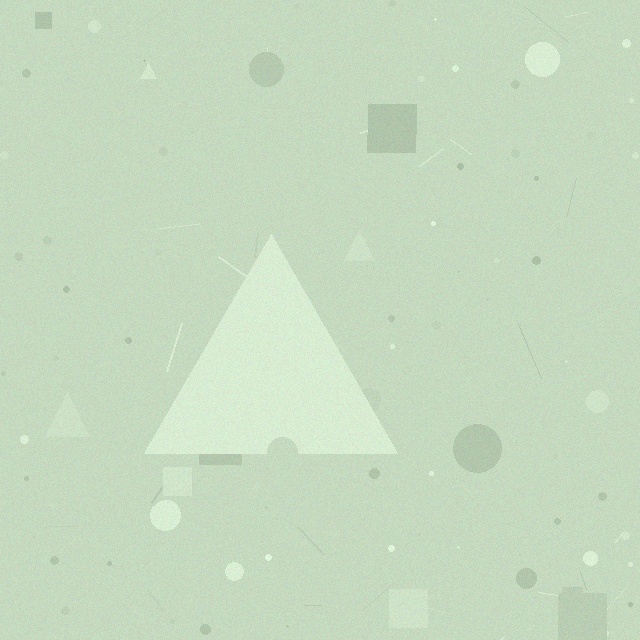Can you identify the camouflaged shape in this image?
The camouflaged shape is a triangle.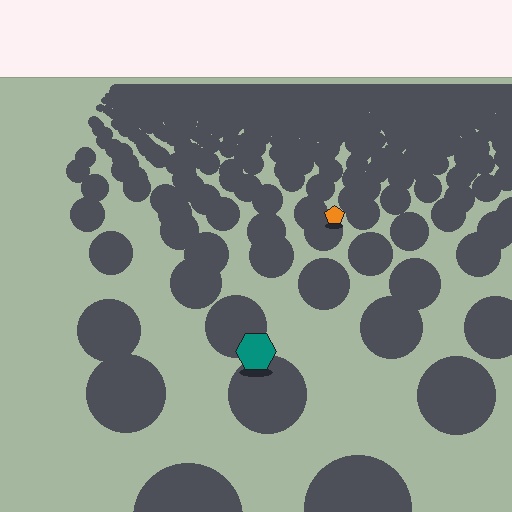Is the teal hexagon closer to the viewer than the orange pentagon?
Yes. The teal hexagon is closer — you can tell from the texture gradient: the ground texture is coarser near it.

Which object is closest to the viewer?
The teal hexagon is closest. The texture marks near it are larger and more spread out.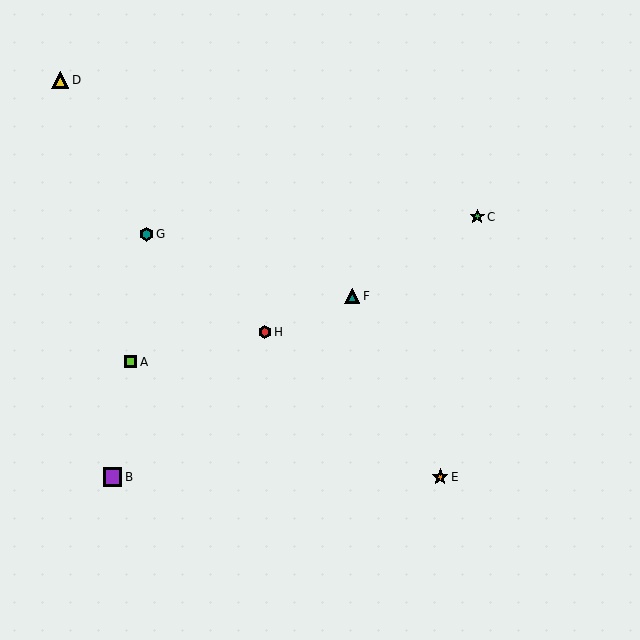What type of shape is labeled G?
Shape G is a teal hexagon.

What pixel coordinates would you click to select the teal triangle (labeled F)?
Click at (352, 296) to select the teal triangle F.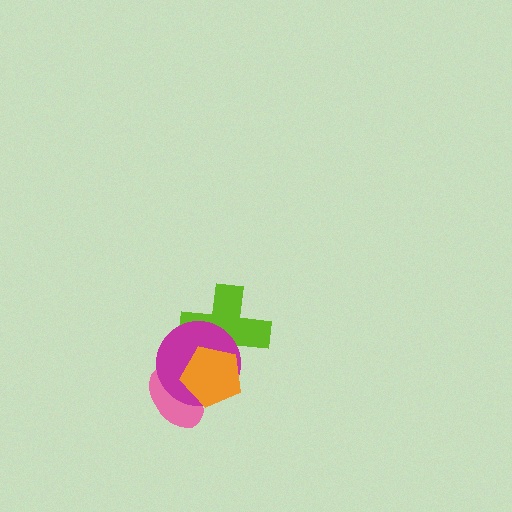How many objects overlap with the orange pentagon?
3 objects overlap with the orange pentagon.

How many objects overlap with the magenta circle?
3 objects overlap with the magenta circle.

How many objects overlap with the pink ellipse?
2 objects overlap with the pink ellipse.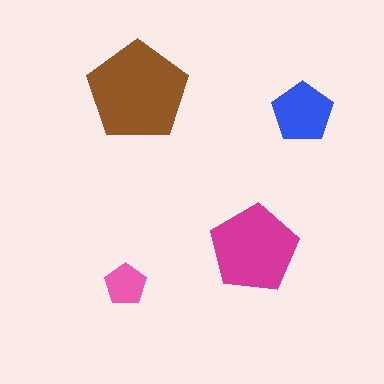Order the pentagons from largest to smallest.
the brown one, the magenta one, the blue one, the pink one.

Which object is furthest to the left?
The pink pentagon is leftmost.